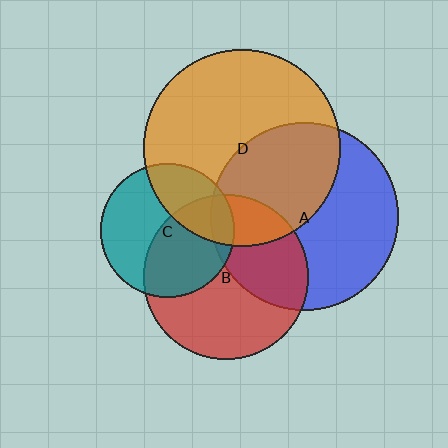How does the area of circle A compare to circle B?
Approximately 1.3 times.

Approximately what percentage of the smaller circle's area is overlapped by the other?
Approximately 20%.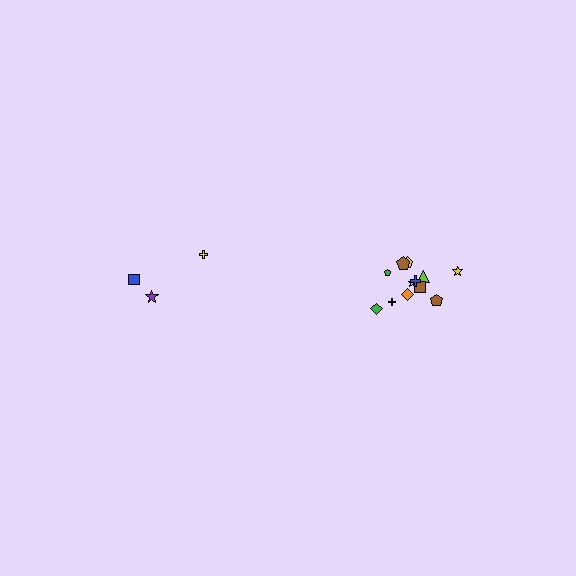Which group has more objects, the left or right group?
The right group.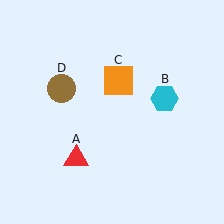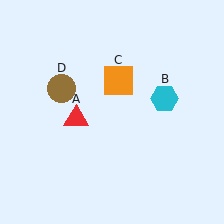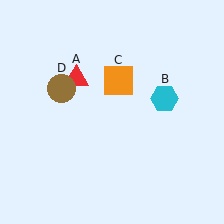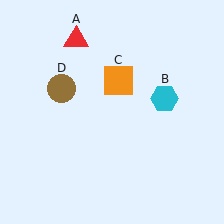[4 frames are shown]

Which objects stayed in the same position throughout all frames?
Cyan hexagon (object B) and orange square (object C) and brown circle (object D) remained stationary.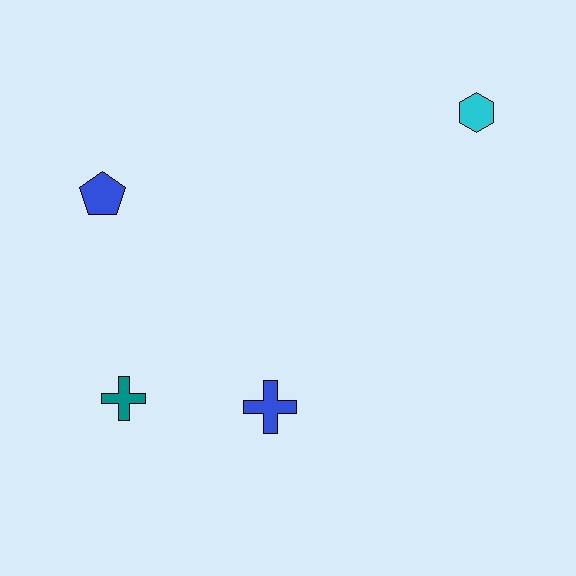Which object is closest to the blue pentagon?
The teal cross is closest to the blue pentagon.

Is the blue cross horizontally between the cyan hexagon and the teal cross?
Yes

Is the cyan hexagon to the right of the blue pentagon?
Yes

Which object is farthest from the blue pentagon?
The cyan hexagon is farthest from the blue pentagon.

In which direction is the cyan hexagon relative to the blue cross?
The cyan hexagon is above the blue cross.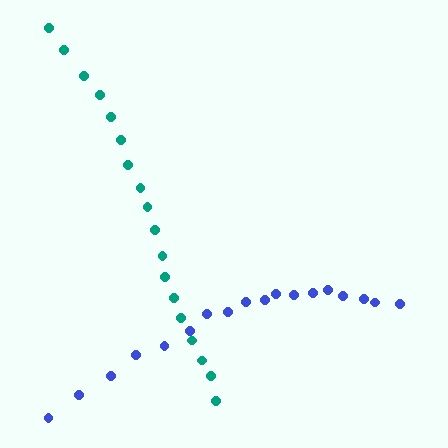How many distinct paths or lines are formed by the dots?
There are 2 distinct paths.